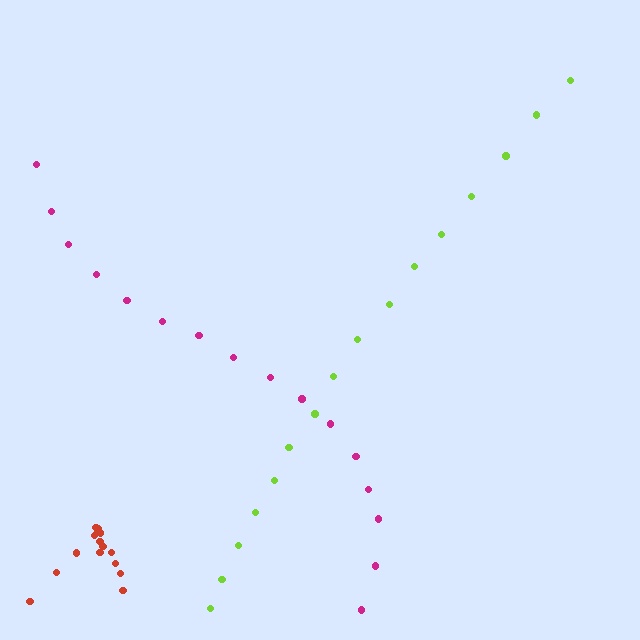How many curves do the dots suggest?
There are 3 distinct paths.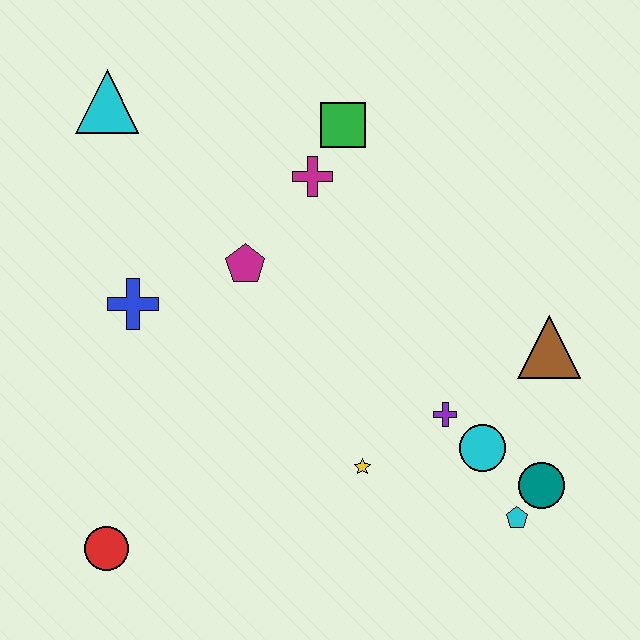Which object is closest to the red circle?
The blue cross is closest to the red circle.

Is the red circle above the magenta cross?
No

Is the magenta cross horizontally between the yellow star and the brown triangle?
No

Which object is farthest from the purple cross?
The cyan triangle is farthest from the purple cross.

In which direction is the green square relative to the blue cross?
The green square is to the right of the blue cross.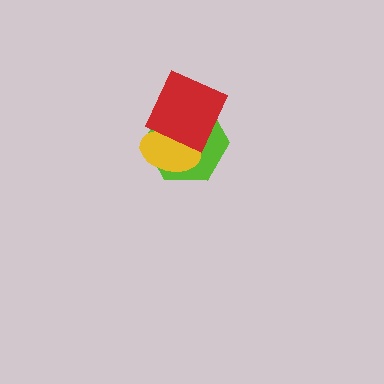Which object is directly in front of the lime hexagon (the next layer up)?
The yellow ellipse is directly in front of the lime hexagon.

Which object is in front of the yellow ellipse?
The red diamond is in front of the yellow ellipse.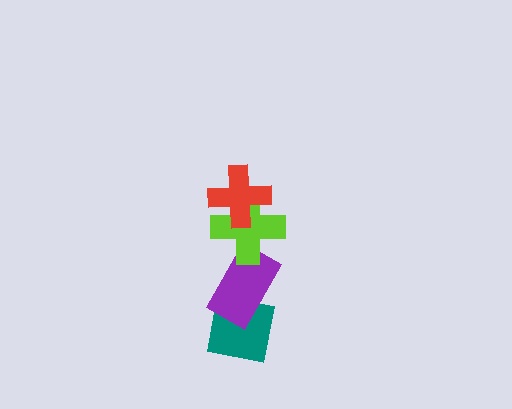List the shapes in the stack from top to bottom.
From top to bottom: the red cross, the lime cross, the purple rectangle, the teal square.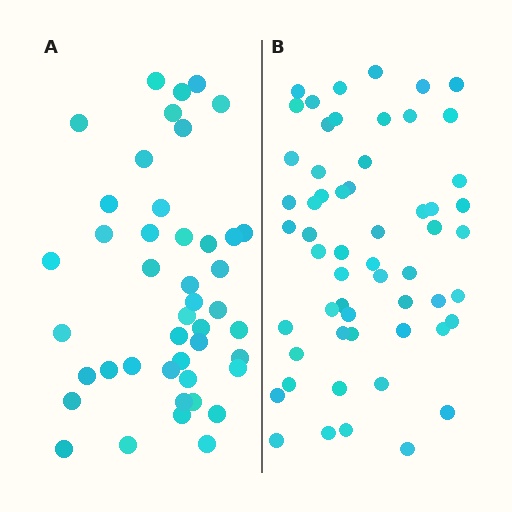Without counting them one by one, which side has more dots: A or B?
Region B (the right region) has more dots.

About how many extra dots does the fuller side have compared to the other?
Region B has approximately 15 more dots than region A.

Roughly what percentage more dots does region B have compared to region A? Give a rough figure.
About 30% more.